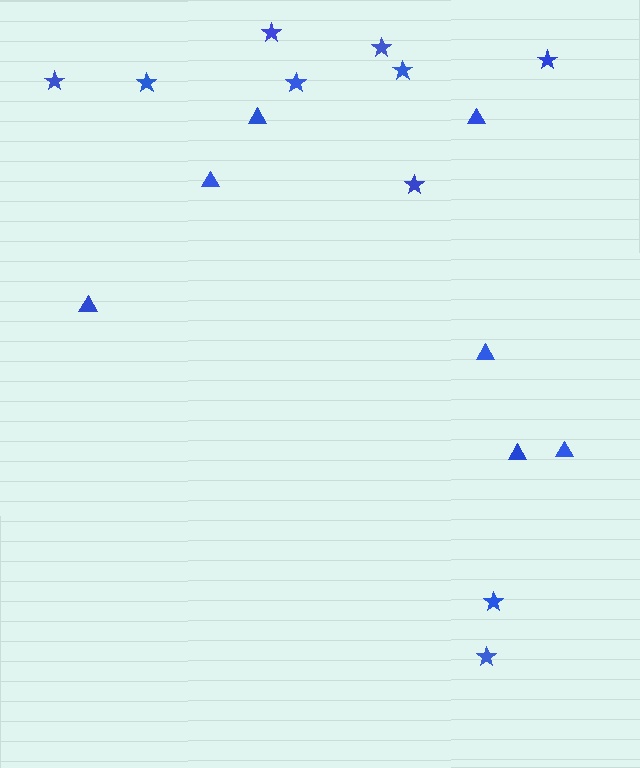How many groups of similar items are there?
There are 2 groups: one group of stars (10) and one group of triangles (7).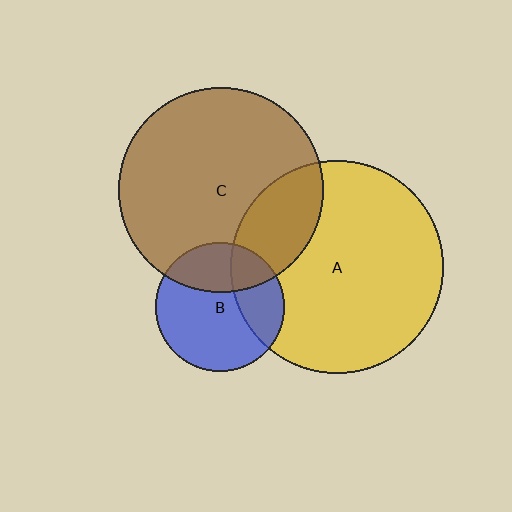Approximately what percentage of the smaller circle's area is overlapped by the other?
Approximately 25%.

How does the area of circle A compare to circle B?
Approximately 2.7 times.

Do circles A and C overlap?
Yes.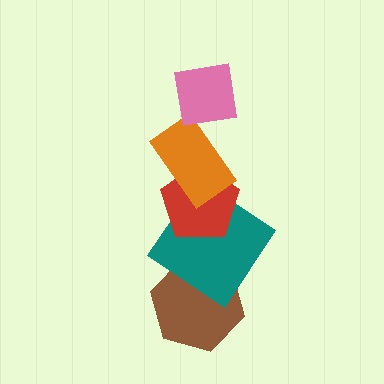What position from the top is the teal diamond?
The teal diamond is 4th from the top.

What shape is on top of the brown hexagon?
The teal diamond is on top of the brown hexagon.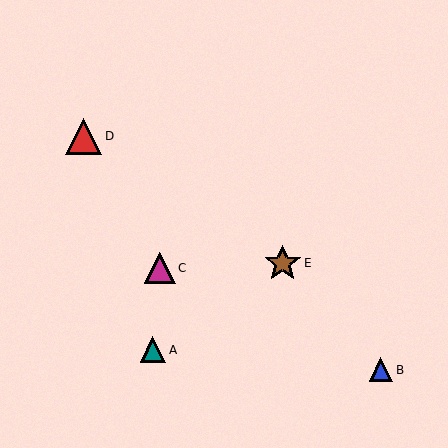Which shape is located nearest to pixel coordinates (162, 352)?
The teal triangle (labeled A) at (153, 350) is nearest to that location.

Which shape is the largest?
The brown star (labeled E) is the largest.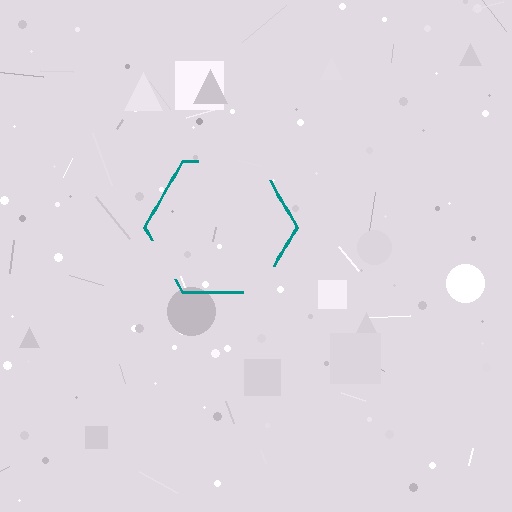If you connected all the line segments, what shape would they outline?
They would outline a hexagon.